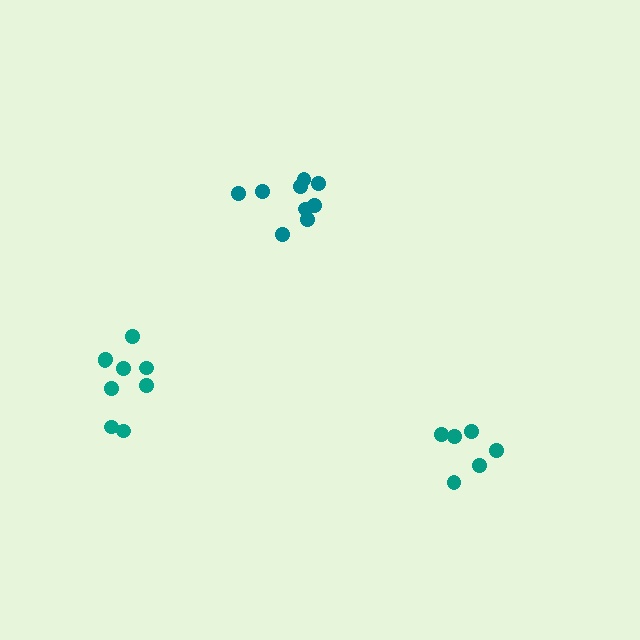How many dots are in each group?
Group 1: 9 dots, Group 2: 9 dots, Group 3: 6 dots (24 total).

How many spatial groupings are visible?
There are 3 spatial groupings.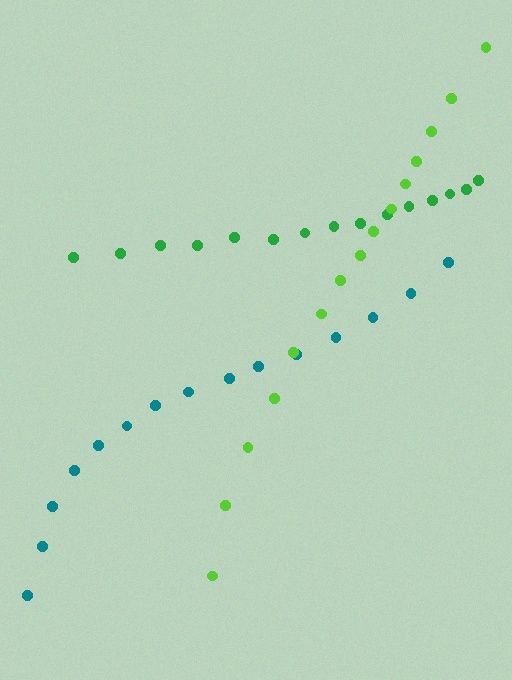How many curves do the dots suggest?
There are 3 distinct paths.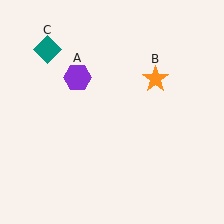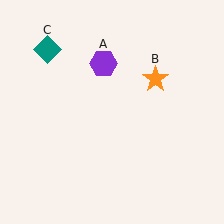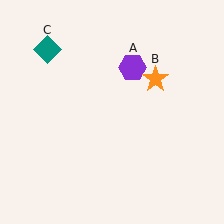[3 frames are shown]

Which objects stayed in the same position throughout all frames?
Orange star (object B) and teal diamond (object C) remained stationary.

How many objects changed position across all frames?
1 object changed position: purple hexagon (object A).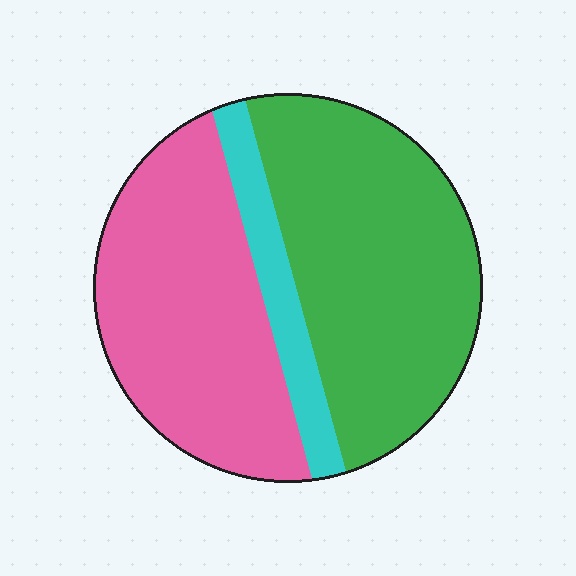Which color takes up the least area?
Cyan, at roughly 10%.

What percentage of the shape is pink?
Pink takes up about two fifths (2/5) of the shape.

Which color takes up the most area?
Green, at roughly 45%.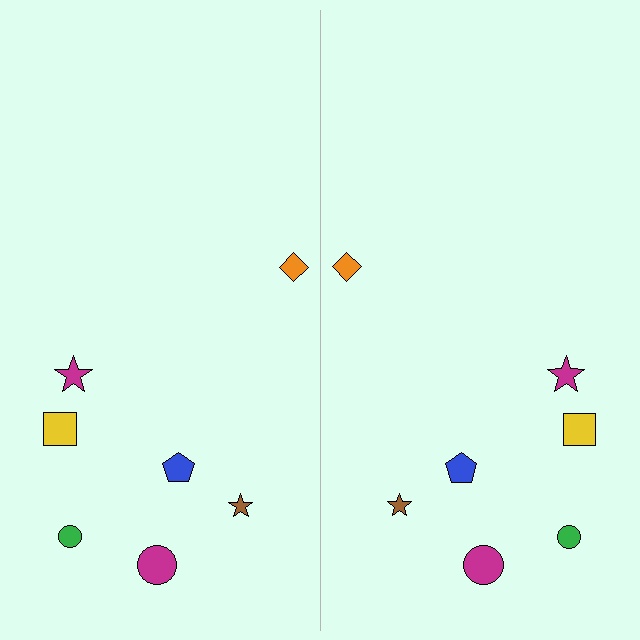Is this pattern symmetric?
Yes, this pattern has bilateral (reflection) symmetry.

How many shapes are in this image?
There are 14 shapes in this image.